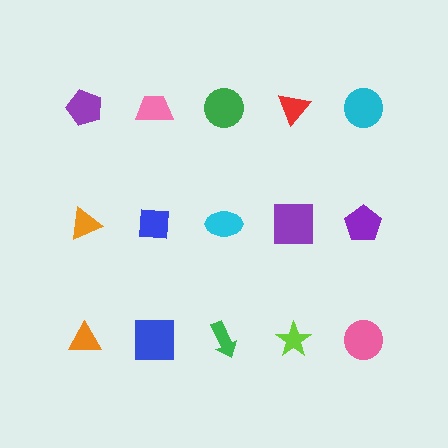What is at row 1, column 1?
A purple pentagon.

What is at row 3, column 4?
A lime star.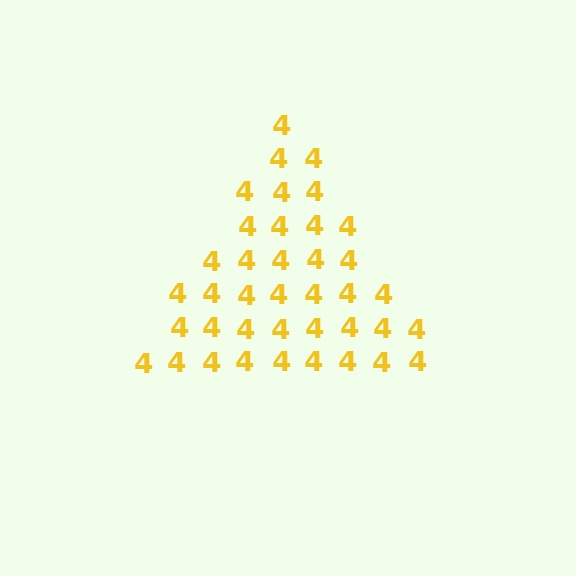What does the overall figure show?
The overall figure shows a triangle.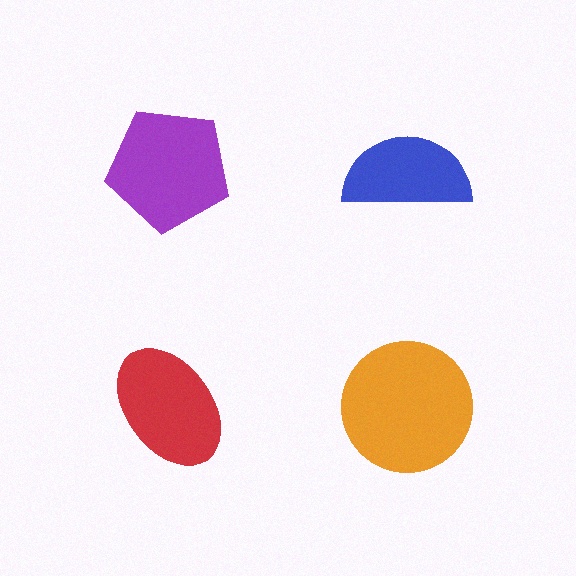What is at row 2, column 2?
An orange circle.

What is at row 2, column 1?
A red ellipse.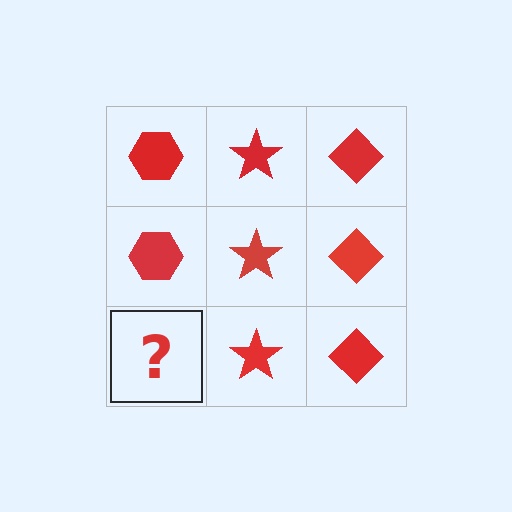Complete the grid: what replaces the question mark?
The question mark should be replaced with a red hexagon.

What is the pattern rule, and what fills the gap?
The rule is that each column has a consistent shape. The gap should be filled with a red hexagon.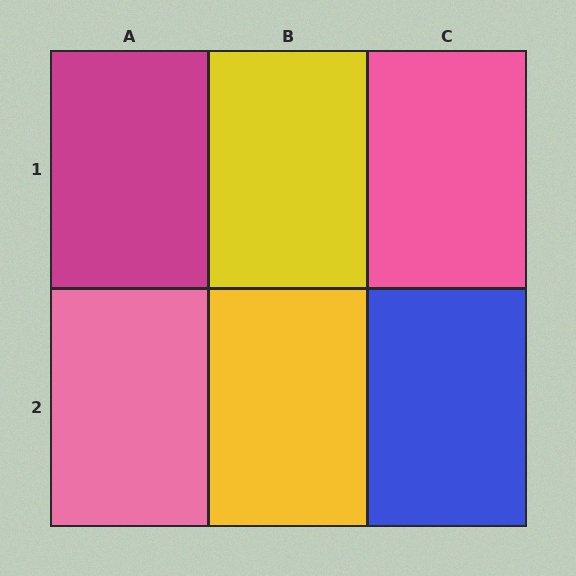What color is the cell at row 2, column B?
Yellow.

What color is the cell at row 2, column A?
Pink.